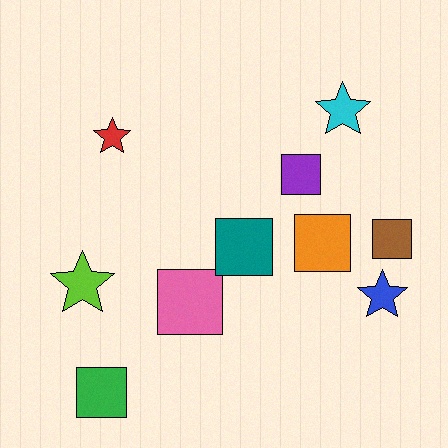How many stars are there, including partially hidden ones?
There are 4 stars.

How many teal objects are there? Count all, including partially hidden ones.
There is 1 teal object.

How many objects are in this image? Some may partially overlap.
There are 10 objects.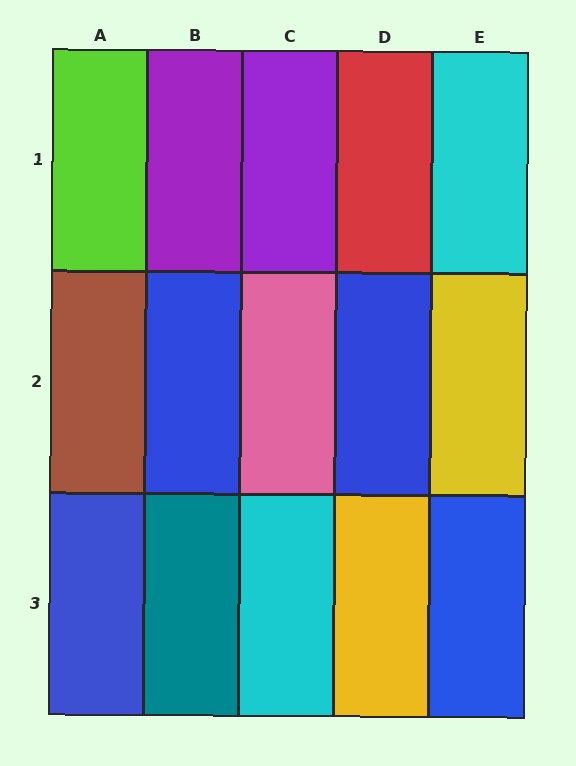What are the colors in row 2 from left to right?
Brown, blue, pink, blue, yellow.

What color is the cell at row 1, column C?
Purple.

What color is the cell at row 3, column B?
Teal.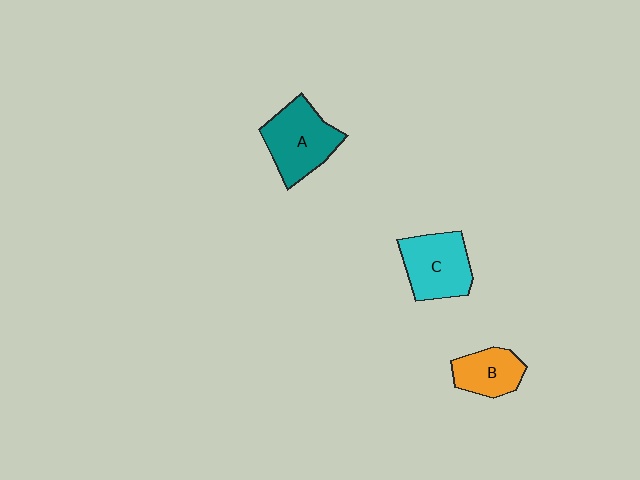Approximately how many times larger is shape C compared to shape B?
Approximately 1.4 times.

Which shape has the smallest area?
Shape B (orange).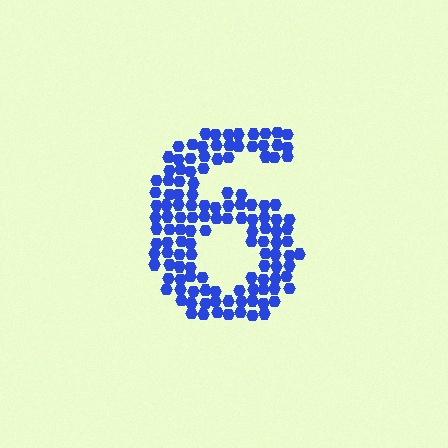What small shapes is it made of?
It is made of small hexagons.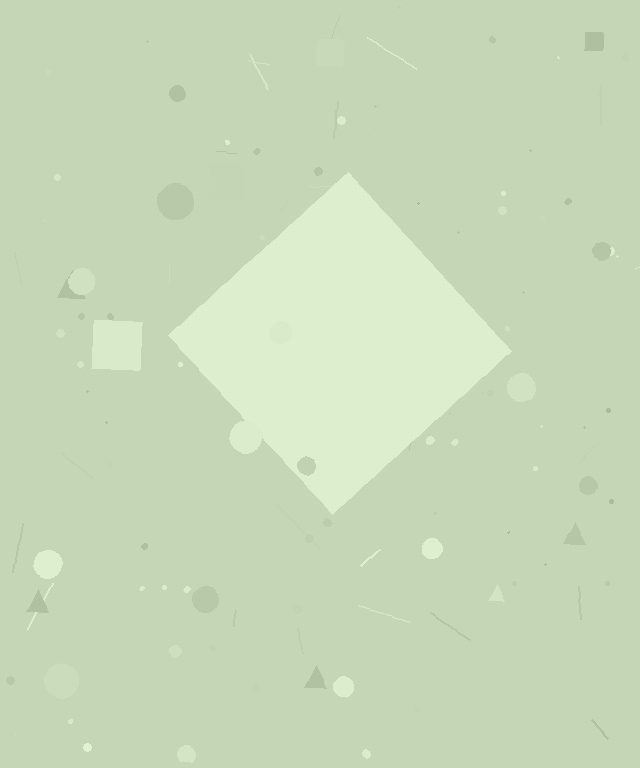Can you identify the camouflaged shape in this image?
The camouflaged shape is a diamond.